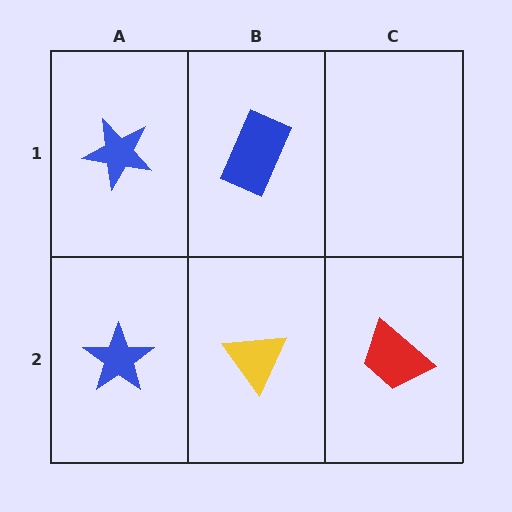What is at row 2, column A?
A blue star.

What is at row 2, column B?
A yellow triangle.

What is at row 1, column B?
A blue rectangle.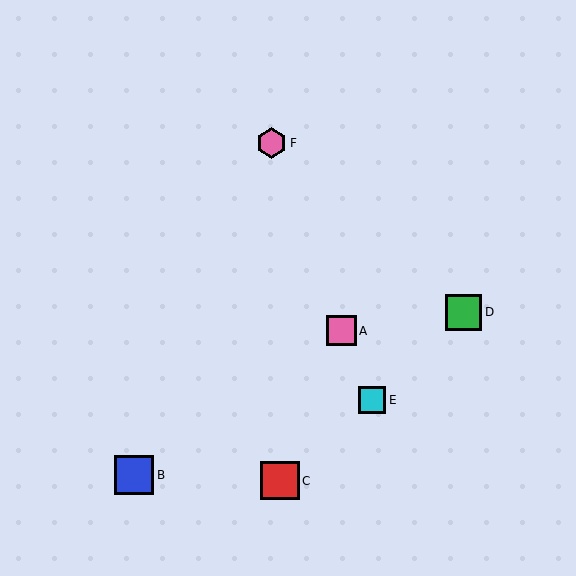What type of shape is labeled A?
Shape A is a pink square.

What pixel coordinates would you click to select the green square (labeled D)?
Click at (464, 312) to select the green square D.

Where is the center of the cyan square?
The center of the cyan square is at (372, 400).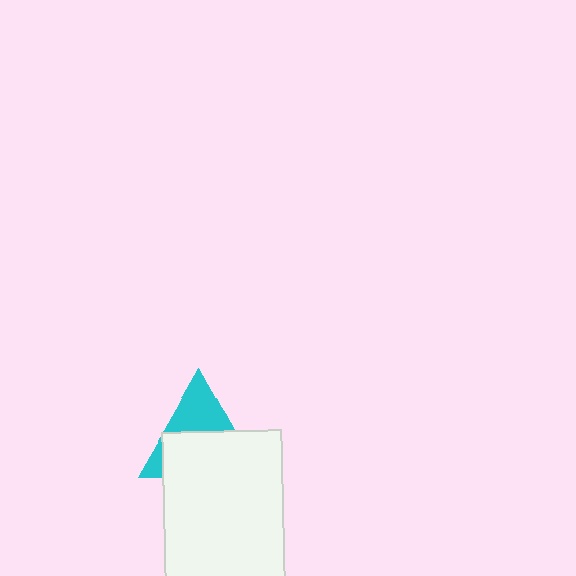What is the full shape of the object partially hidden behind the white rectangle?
The partially hidden object is a cyan triangle.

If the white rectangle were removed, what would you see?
You would see the complete cyan triangle.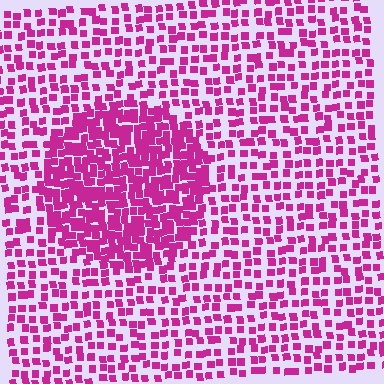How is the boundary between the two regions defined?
The boundary is defined by a change in element density (approximately 2.1x ratio). All elements are the same color, size, and shape.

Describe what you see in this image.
The image contains small magenta elements arranged at two different densities. A circle-shaped region is visible where the elements are more densely packed than the surrounding area.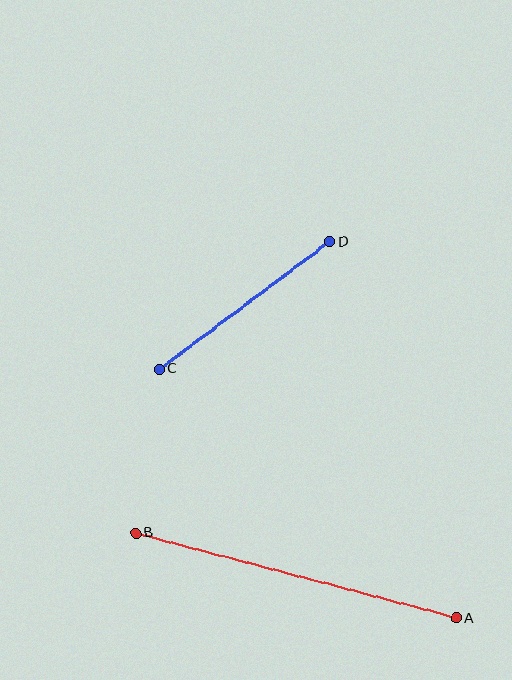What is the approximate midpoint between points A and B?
The midpoint is at approximately (296, 576) pixels.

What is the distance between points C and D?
The distance is approximately 213 pixels.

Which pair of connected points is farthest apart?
Points A and B are farthest apart.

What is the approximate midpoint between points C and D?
The midpoint is at approximately (245, 305) pixels.